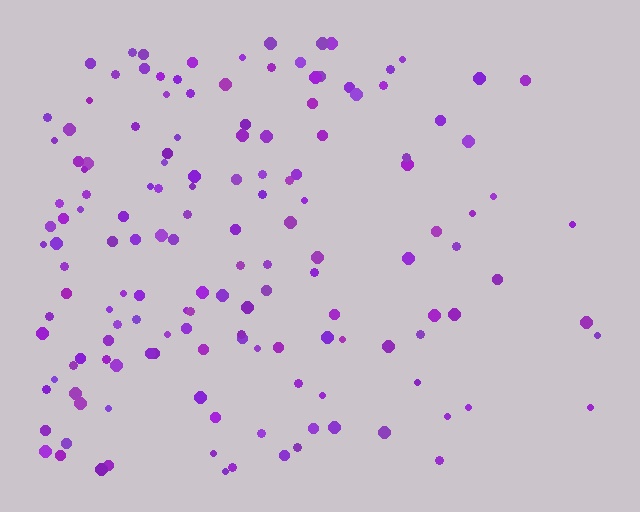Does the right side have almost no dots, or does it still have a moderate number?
Still a moderate number, just noticeably fewer than the left.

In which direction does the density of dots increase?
From right to left, with the left side densest.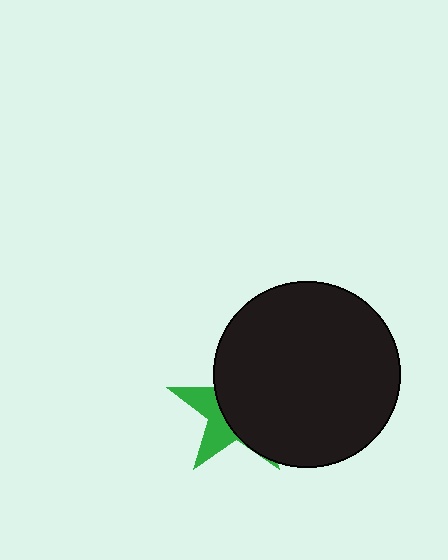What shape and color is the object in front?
The object in front is a black circle.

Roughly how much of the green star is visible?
A small part of it is visible (roughly 33%).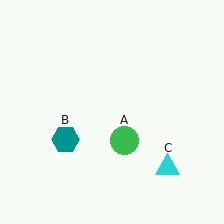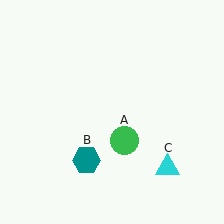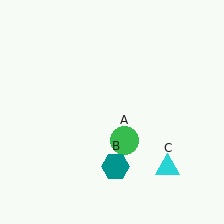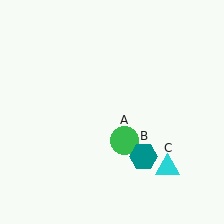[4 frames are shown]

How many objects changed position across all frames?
1 object changed position: teal hexagon (object B).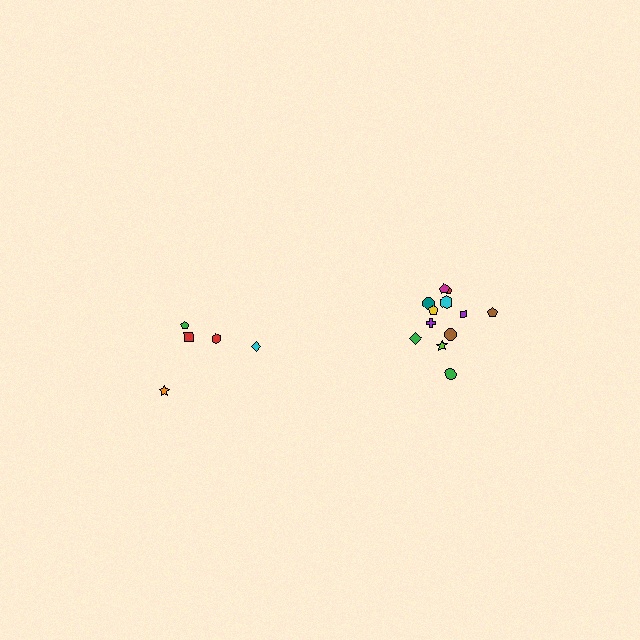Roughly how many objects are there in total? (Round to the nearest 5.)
Roughly 15 objects in total.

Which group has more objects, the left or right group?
The right group.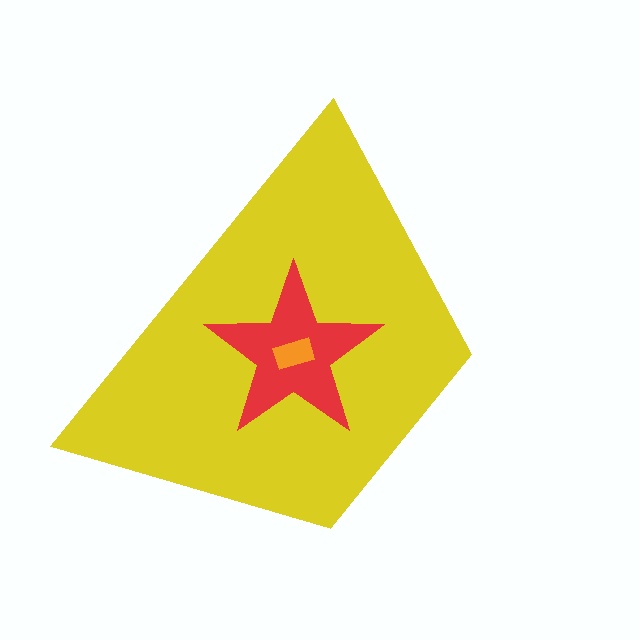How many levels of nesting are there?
3.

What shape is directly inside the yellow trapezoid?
The red star.